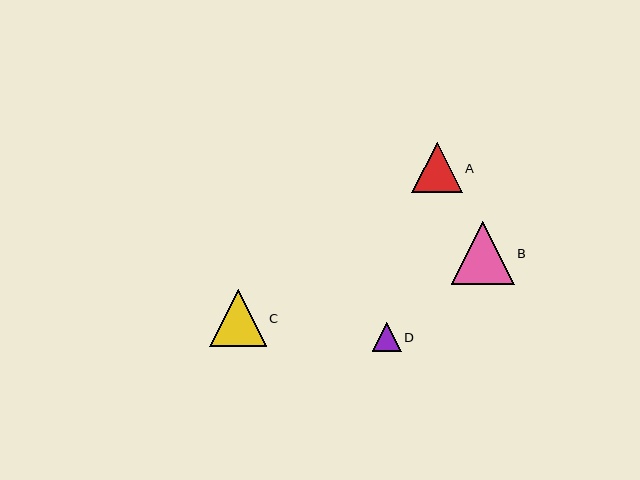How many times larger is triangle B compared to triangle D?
Triangle B is approximately 2.2 times the size of triangle D.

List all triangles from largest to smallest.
From largest to smallest: B, C, A, D.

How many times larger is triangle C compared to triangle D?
Triangle C is approximately 2.0 times the size of triangle D.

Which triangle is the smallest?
Triangle D is the smallest with a size of approximately 29 pixels.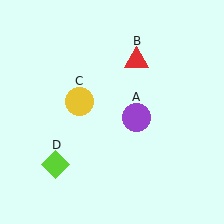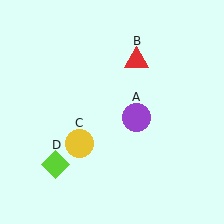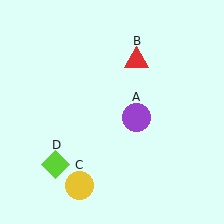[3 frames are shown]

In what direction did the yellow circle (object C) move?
The yellow circle (object C) moved down.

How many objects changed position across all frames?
1 object changed position: yellow circle (object C).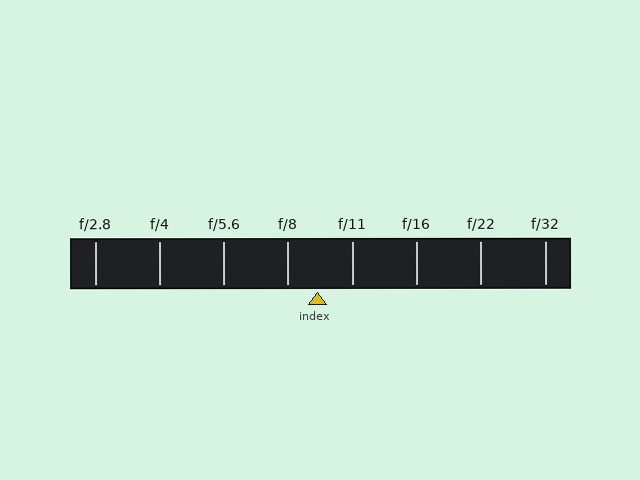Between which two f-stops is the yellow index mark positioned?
The index mark is between f/8 and f/11.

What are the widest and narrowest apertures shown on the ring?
The widest aperture shown is f/2.8 and the narrowest is f/32.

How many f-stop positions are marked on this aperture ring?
There are 8 f-stop positions marked.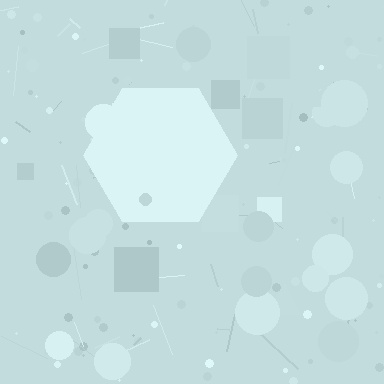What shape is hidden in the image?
A hexagon is hidden in the image.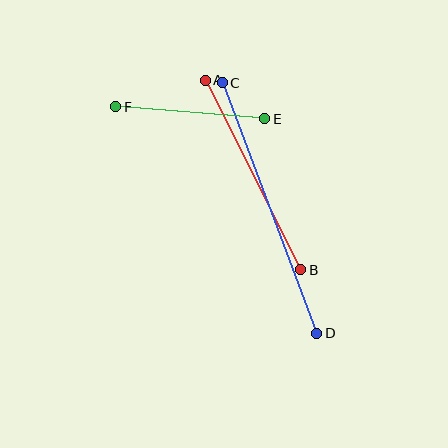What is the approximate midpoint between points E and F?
The midpoint is at approximately (190, 113) pixels.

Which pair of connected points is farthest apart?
Points C and D are farthest apart.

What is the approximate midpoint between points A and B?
The midpoint is at approximately (253, 175) pixels.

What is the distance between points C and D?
The distance is approximately 268 pixels.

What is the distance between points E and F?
The distance is approximately 150 pixels.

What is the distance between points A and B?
The distance is approximately 212 pixels.